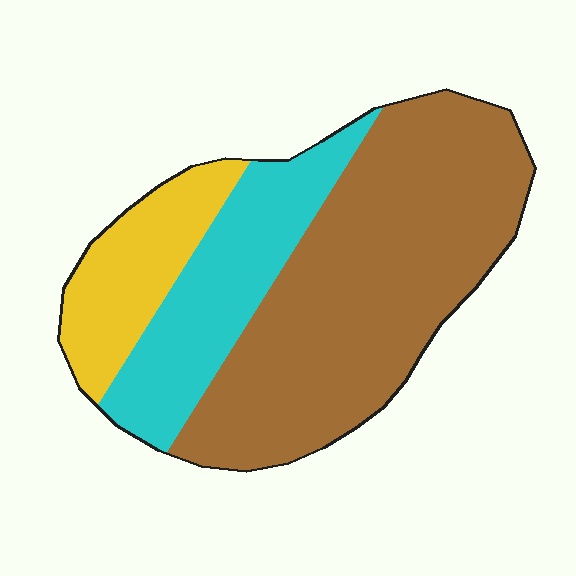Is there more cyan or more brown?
Brown.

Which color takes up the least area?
Yellow, at roughly 15%.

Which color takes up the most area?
Brown, at roughly 60%.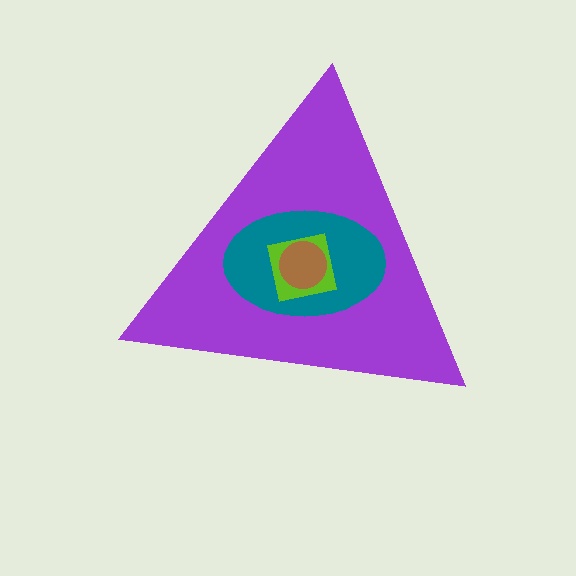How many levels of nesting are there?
4.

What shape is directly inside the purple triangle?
The teal ellipse.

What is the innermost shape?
The brown circle.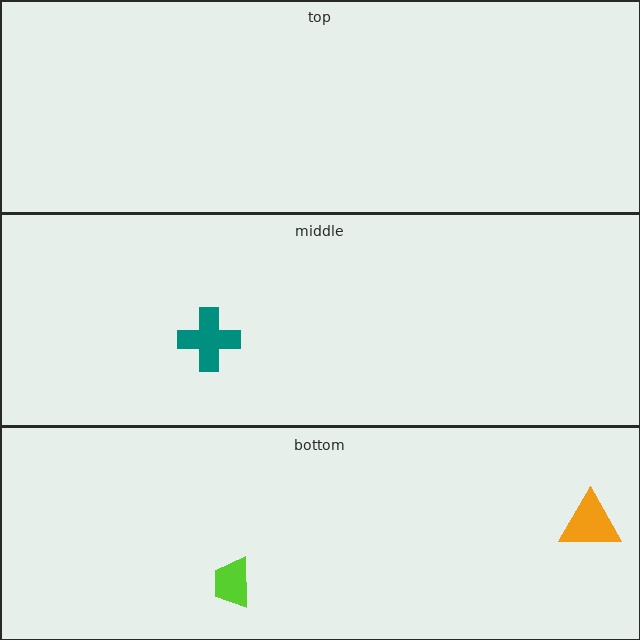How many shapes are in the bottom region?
2.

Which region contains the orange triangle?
The bottom region.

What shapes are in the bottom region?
The orange triangle, the lime trapezoid.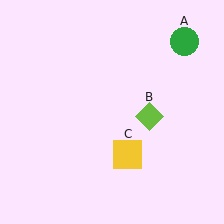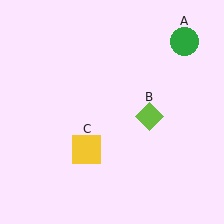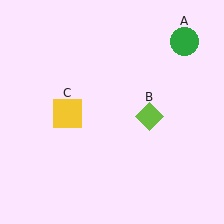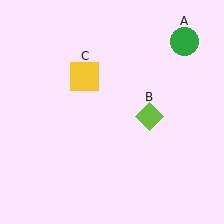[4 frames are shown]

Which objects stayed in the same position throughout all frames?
Green circle (object A) and lime diamond (object B) remained stationary.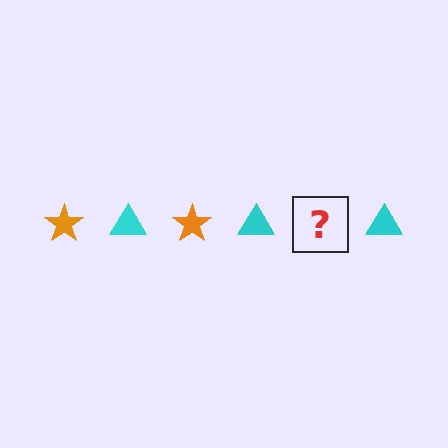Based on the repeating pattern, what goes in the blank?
The blank should be an orange star.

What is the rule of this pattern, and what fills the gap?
The rule is that the pattern alternates between orange star and cyan triangle. The gap should be filled with an orange star.